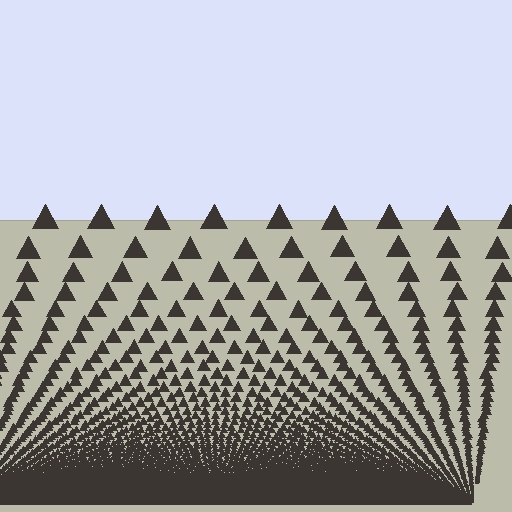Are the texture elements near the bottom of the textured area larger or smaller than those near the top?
Smaller. The gradient is inverted — elements near the bottom are smaller and denser.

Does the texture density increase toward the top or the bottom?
Density increases toward the bottom.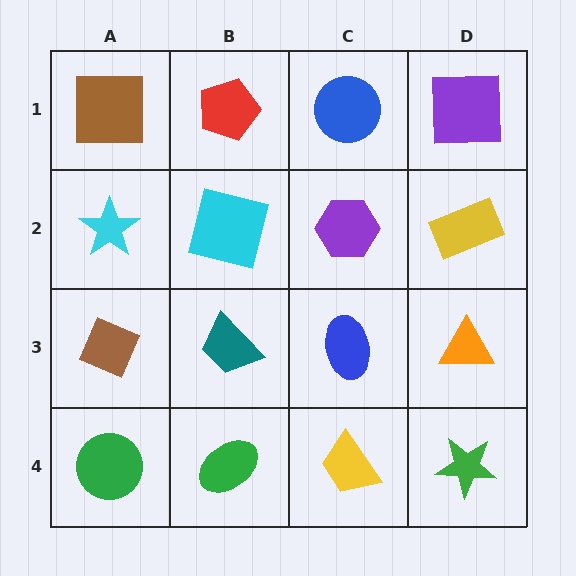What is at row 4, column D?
A green star.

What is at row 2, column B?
A cyan square.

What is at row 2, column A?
A cyan star.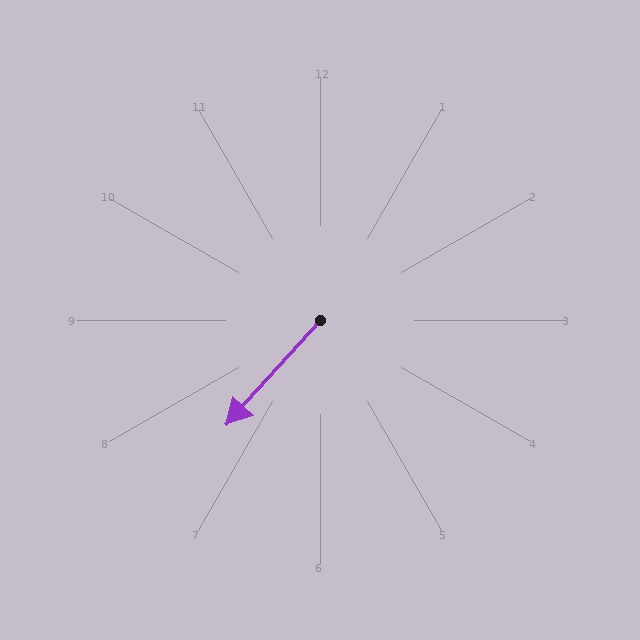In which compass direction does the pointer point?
Southwest.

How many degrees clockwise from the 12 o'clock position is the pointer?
Approximately 222 degrees.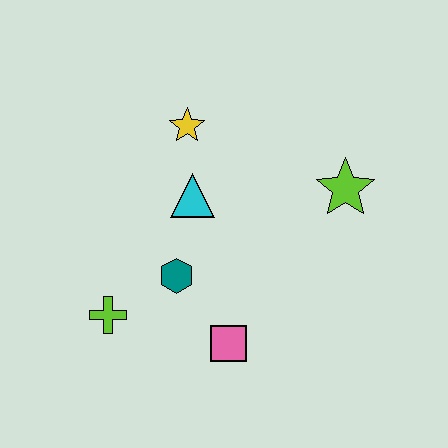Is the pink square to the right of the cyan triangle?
Yes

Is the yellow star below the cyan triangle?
No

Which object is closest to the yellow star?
The cyan triangle is closest to the yellow star.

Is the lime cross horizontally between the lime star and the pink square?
No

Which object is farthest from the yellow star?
The pink square is farthest from the yellow star.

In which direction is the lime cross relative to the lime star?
The lime cross is to the left of the lime star.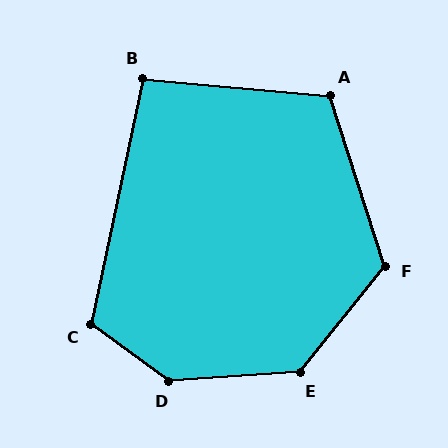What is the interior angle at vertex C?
Approximately 114 degrees (obtuse).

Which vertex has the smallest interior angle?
B, at approximately 97 degrees.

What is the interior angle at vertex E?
Approximately 133 degrees (obtuse).